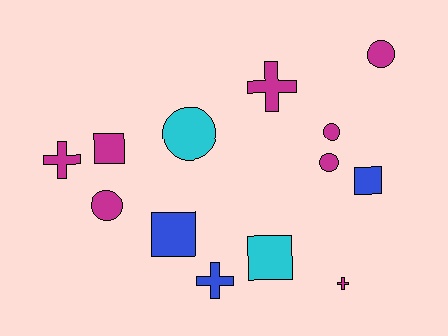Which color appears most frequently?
Magenta, with 8 objects.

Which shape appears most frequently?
Circle, with 5 objects.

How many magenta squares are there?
There is 1 magenta square.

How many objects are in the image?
There are 13 objects.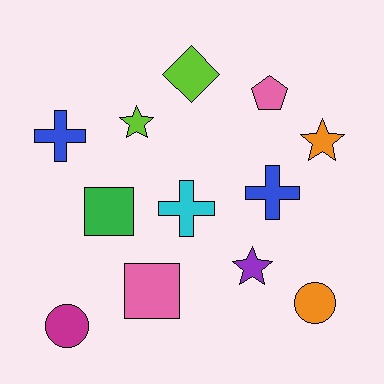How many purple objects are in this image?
There is 1 purple object.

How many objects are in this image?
There are 12 objects.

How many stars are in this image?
There are 3 stars.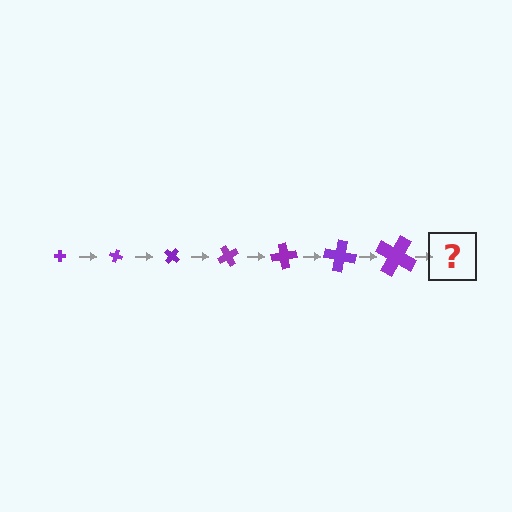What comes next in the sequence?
The next element should be a cross, larger than the previous one and rotated 140 degrees from the start.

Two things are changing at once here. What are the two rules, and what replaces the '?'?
The two rules are that the cross grows larger each step and it rotates 20 degrees each step. The '?' should be a cross, larger than the previous one and rotated 140 degrees from the start.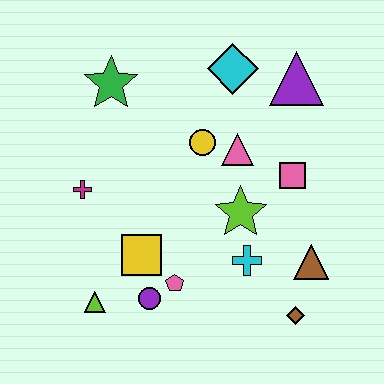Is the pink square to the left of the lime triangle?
No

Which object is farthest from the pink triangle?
The lime triangle is farthest from the pink triangle.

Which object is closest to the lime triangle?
The purple circle is closest to the lime triangle.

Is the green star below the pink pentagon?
No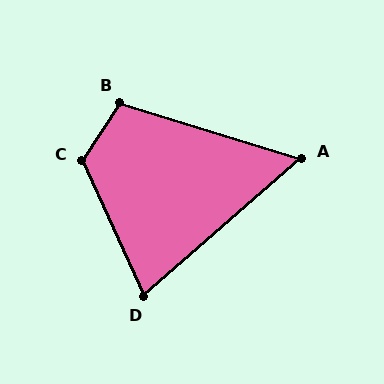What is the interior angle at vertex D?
Approximately 74 degrees (acute).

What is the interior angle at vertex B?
Approximately 106 degrees (obtuse).